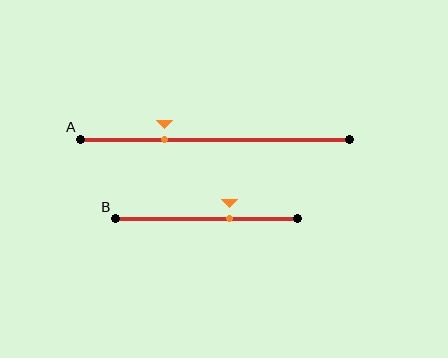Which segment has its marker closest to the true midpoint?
Segment B has its marker closest to the true midpoint.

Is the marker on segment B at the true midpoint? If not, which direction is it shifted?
No, the marker on segment B is shifted to the right by about 12% of the segment length.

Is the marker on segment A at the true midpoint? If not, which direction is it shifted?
No, the marker on segment A is shifted to the left by about 19% of the segment length.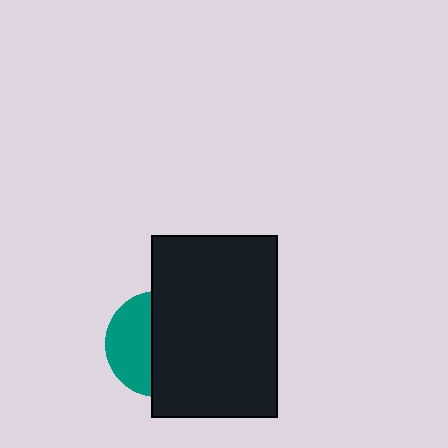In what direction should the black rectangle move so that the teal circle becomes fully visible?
The black rectangle should move right. That is the shortest direction to clear the overlap and leave the teal circle fully visible.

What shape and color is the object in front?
The object in front is a black rectangle.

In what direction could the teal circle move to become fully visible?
The teal circle could move left. That would shift it out from behind the black rectangle entirely.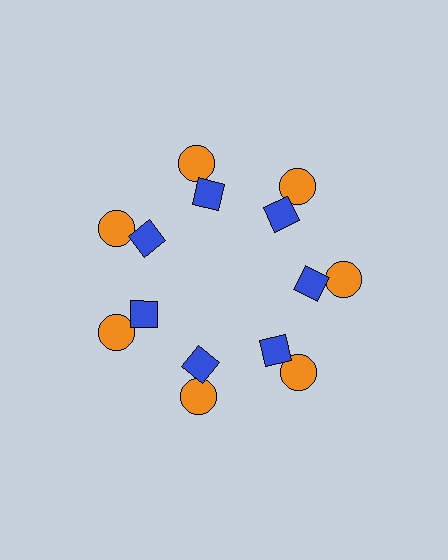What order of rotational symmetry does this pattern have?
This pattern has 7-fold rotational symmetry.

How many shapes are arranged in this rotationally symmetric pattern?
There are 14 shapes, arranged in 7 groups of 2.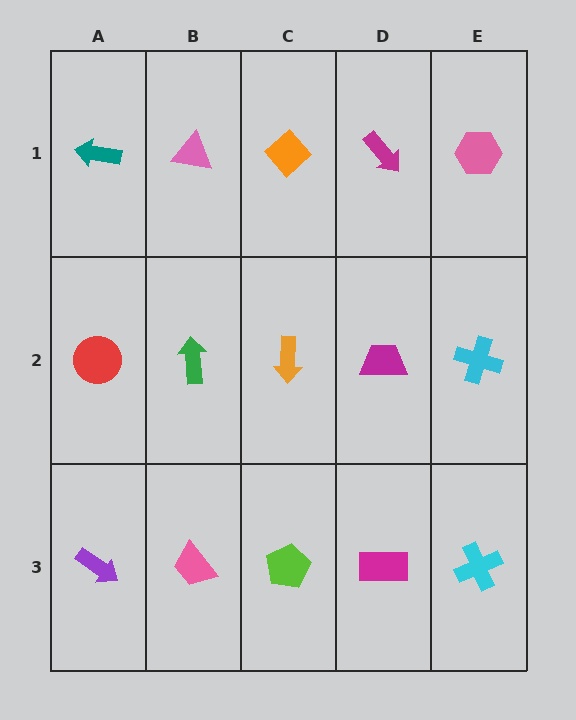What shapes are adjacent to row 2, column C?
An orange diamond (row 1, column C), a lime pentagon (row 3, column C), a green arrow (row 2, column B), a magenta trapezoid (row 2, column D).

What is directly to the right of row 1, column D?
A pink hexagon.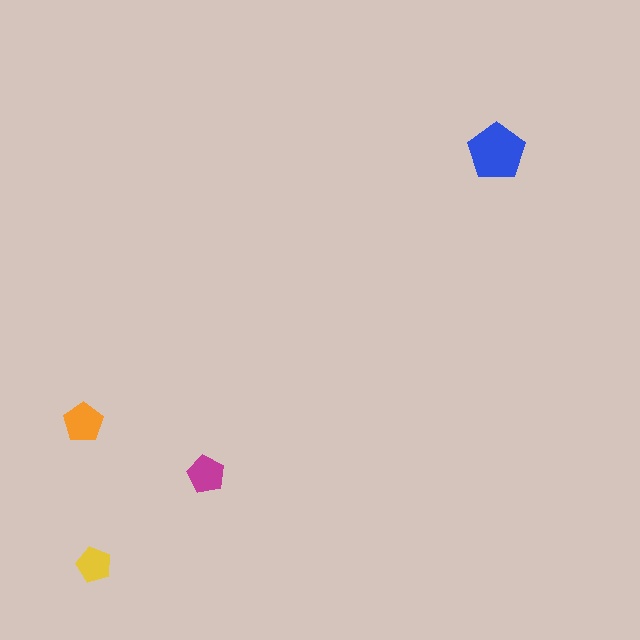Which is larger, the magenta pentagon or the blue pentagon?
The blue one.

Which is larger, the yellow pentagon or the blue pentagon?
The blue one.